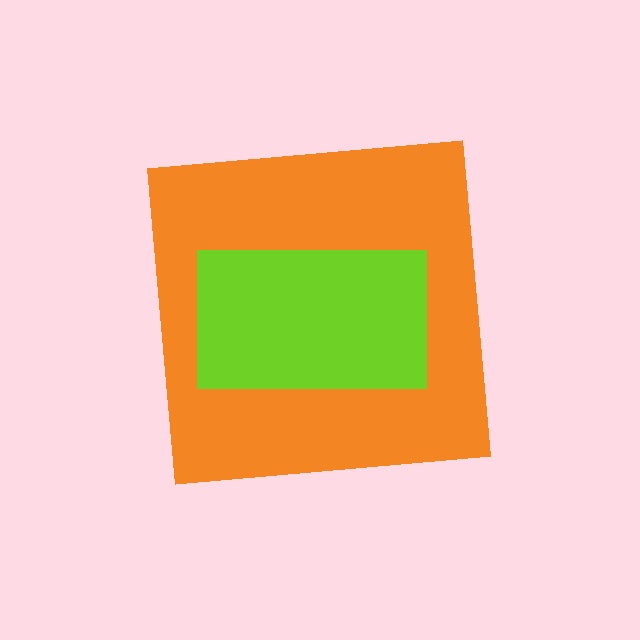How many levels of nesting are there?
2.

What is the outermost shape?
The orange square.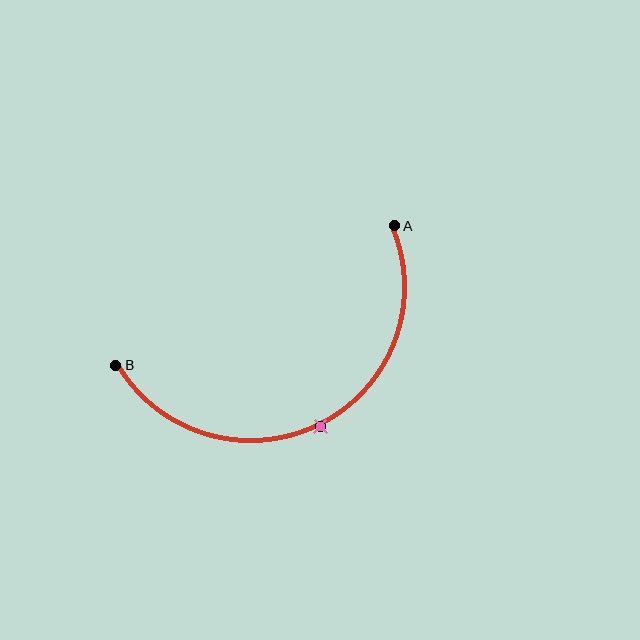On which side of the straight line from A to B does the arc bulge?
The arc bulges below the straight line connecting A and B.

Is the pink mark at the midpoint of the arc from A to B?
Yes. The pink mark lies on the arc at equal arc-length from both A and B — it is the arc midpoint.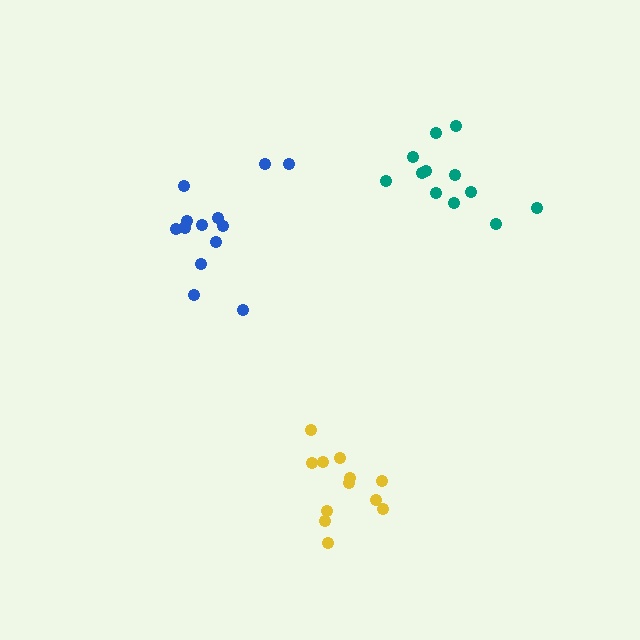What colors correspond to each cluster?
The clusters are colored: teal, yellow, blue.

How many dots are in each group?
Group 1: 12 dots, Group 2: 12 dots, Group 3: 13 dots (37 total).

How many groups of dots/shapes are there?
There are 3 groups.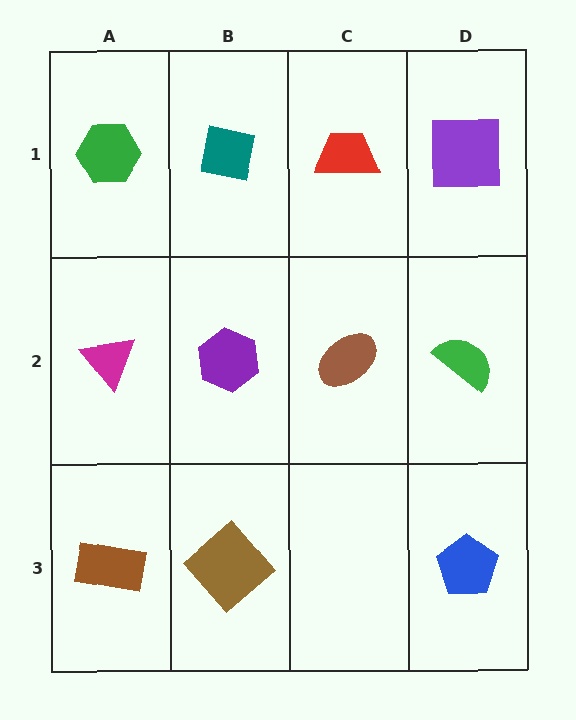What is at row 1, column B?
A teal square.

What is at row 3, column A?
A brown rectangle.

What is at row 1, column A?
A green hexagon.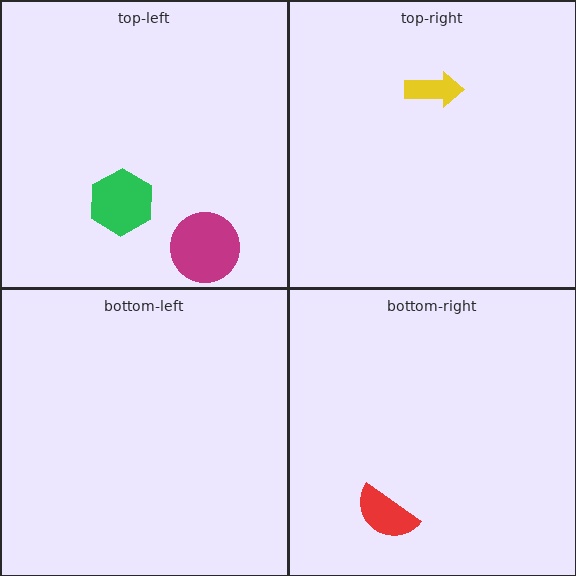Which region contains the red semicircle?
The bottom-right region.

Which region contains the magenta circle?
The top-left region.